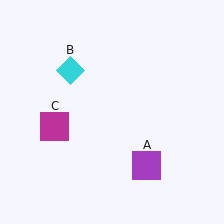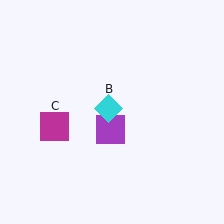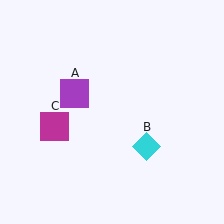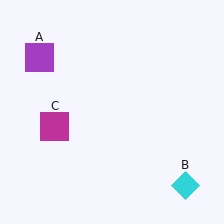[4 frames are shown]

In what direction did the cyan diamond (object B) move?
The cyan diamond (object B) moved down and to the right.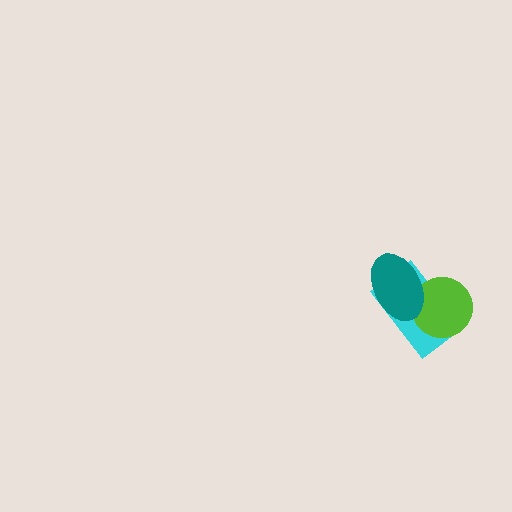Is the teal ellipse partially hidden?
No, no other shape covers it.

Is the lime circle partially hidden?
Yes, it is partially covered by another shape.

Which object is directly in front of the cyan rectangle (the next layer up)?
The lime circle is directly in front of the cyan rectangle.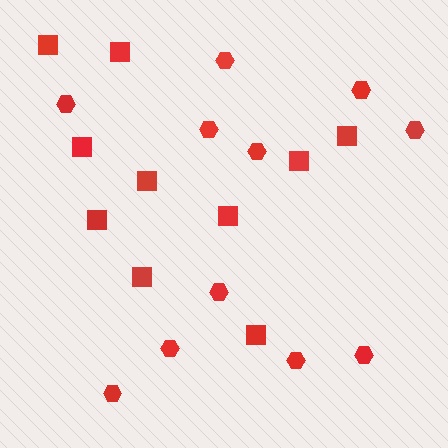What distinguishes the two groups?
There are 2 groups: one group of hexagons (11) and one group of squares (10).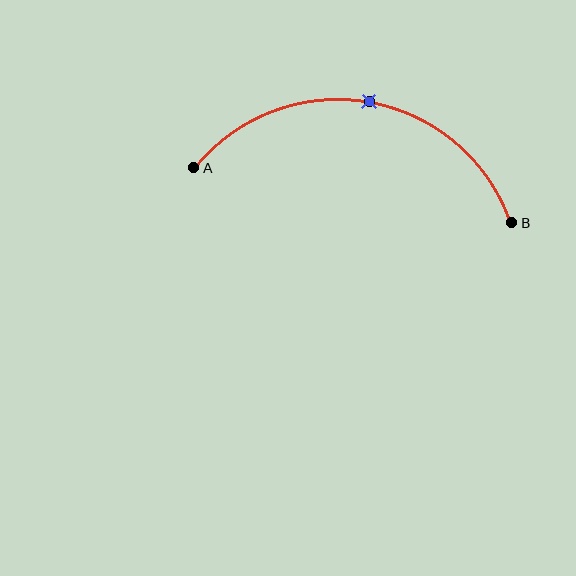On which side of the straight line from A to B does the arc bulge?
The arc bulges above the straight line connecting A and B.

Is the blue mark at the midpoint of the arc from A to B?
Yes. The blue mark lies on the arc at equal arc-length from both A and B — it is the arc midpoint.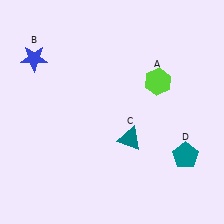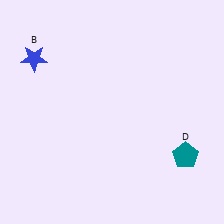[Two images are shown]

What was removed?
The teal triangle (C), the lime hexagon (A) were removed in Image 2.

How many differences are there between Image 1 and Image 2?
There are 2 differences between the two images.